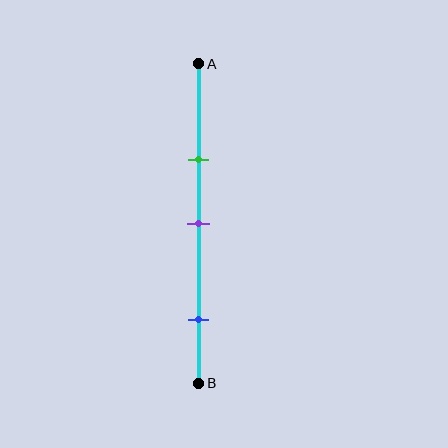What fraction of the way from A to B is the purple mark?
The purple mark is approximately 50% (0.5) of the way from A to B.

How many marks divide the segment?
There are 3 marks dividing the segment.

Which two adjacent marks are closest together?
The green and purple marks are the closest adjacent pair.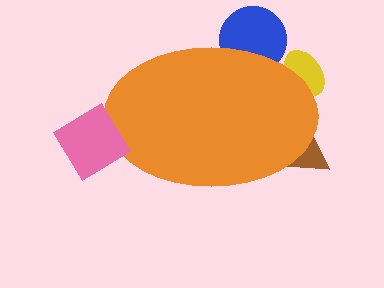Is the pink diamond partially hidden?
No, the pink diamond is fully visible.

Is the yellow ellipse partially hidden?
Yes, the yellow ellipse is partially hidden behind the orange ellipse.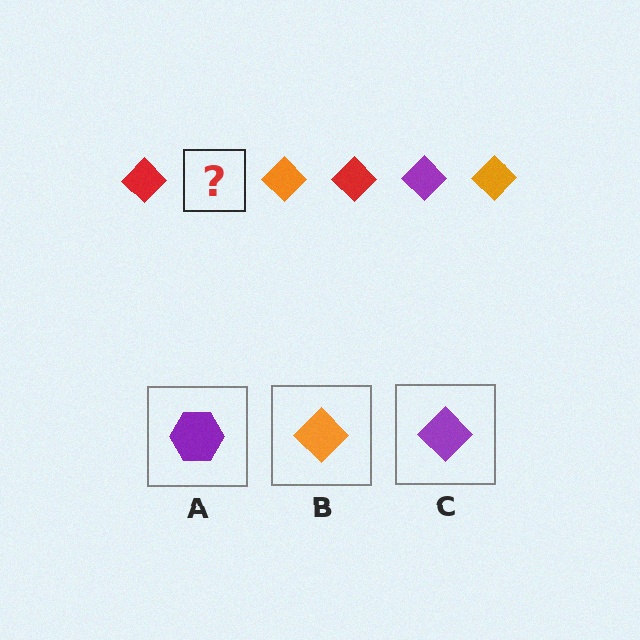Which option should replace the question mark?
Option C.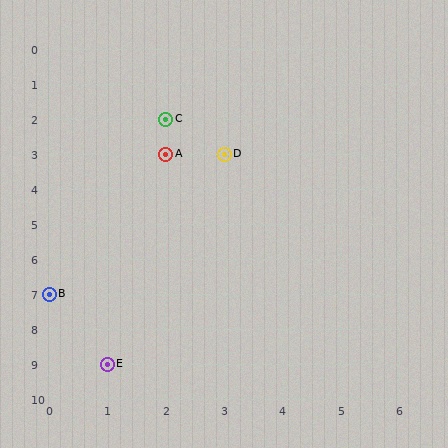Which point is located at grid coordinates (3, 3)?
Point D is at (3, 3).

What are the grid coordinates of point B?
Point B is at grid coordinates (0, 7).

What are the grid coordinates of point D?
Point D is at grid coordinates (3, 3).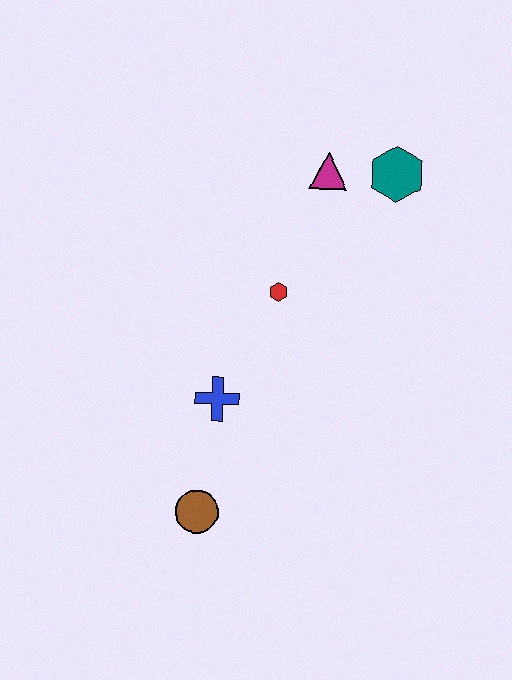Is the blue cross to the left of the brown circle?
No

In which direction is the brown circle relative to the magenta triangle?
The brown circle is below the magenta triangle.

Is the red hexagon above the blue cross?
Yes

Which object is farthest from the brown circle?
The teal hexagon is farthest from the brown circle.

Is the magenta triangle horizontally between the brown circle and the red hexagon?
No